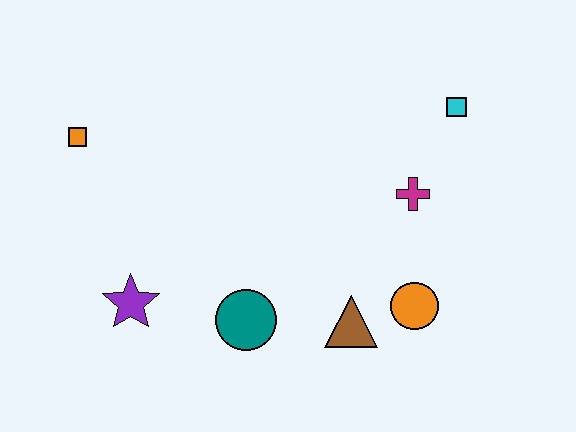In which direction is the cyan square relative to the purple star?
The cyan square is to the right of the purple star.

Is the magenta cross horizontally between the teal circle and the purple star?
No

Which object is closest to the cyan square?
The magenta cross is closest to the cyan square.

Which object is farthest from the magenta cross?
The orange square is farthest from the magenta cross.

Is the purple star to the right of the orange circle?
No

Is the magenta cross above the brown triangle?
Yes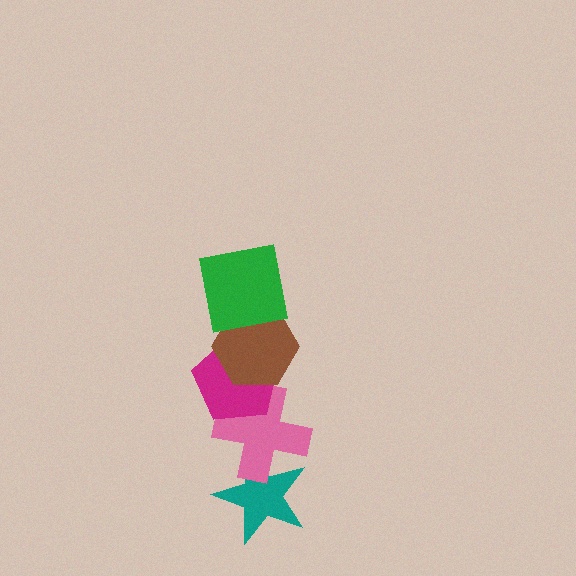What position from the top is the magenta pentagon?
The magenta pentagon is 3rd from the top.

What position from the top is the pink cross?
The pink cross is 4th from the top.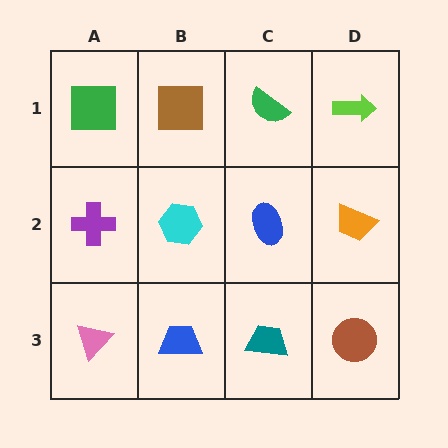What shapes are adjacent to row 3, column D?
An orange trapezoid (row 2, column D), a teal trapezoid (row 3, column C).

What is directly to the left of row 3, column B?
A pink triangle.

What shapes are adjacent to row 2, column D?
A lime arrow (row 1, column D), a brown circle (row 3, column D), a blue ellipse (row 2, column C).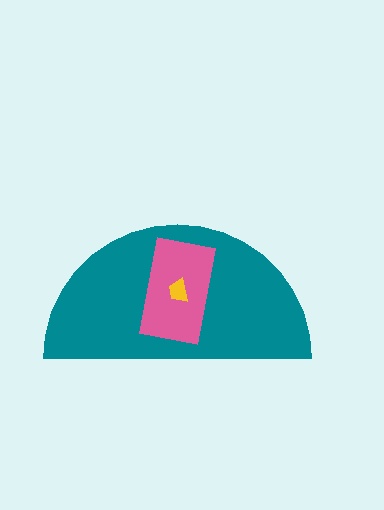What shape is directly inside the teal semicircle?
The pink rectangle.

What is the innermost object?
The yellow trapezoid.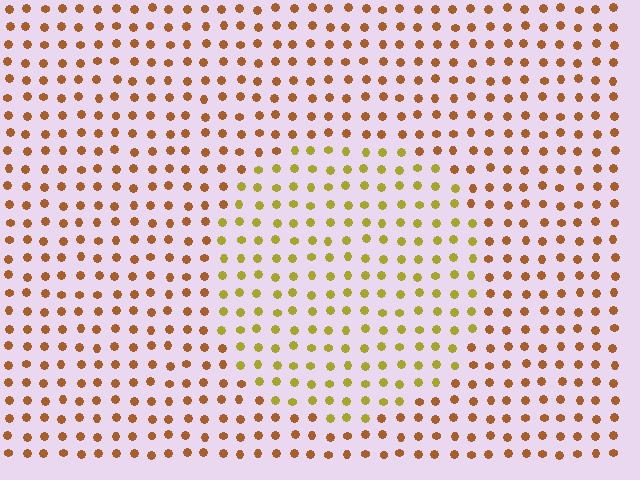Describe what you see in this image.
The image is filled with small brown elements in a uniform arrangement. A circle-shaped region is visible where the elements are tinted to a slightly different hue, forming a subtle color boundary.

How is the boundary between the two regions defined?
The boundary is defined purely by a slight shift in hue (about 36 degrees). Spacing, size, and orientation are identical on both sides.